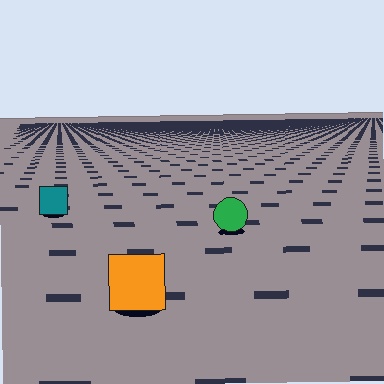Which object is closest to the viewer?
The orange square is closest. The texture marks near it are larger and more spread out.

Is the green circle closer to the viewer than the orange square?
No. The orange square is closer — you can tell from the texture gradient: the ground texture is coarser near it.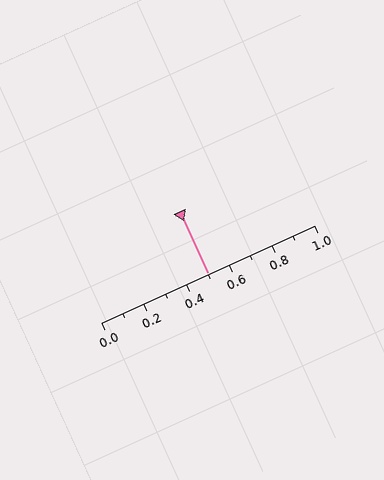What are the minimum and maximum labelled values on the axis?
The axis runs from 0.0 to 1.0.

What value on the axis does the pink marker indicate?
The marker indicates approximately 0.5.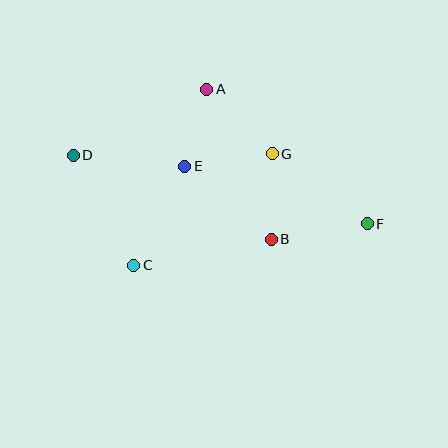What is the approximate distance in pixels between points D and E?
The distance between D and E is approximately 112 pixels.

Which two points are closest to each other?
Points A and E are closest to each other.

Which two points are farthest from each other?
Points D and F are farthest from each other.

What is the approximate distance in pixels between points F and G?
The distance between F and G is approximately 118 pixels.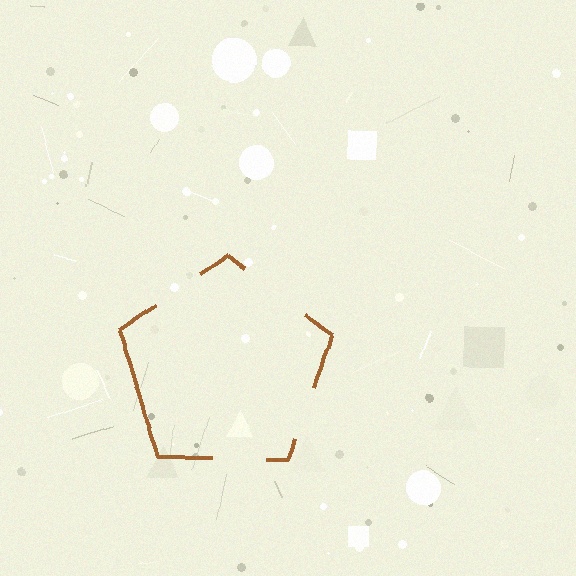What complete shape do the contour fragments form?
The contour fragments form a pentagon.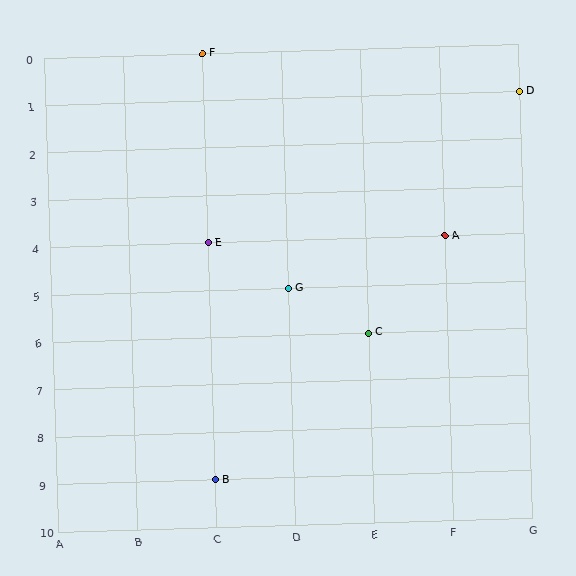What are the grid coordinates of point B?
Point B is at grid coordinates (C, 9).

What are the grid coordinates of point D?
Point D is at grid coordinates (G, 1).